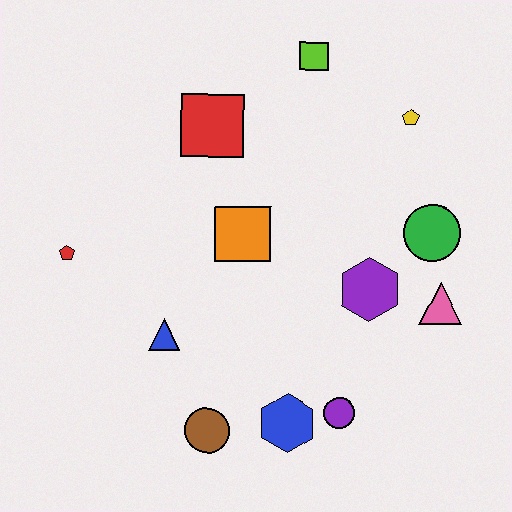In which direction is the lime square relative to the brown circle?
The lime square is above the brown circle.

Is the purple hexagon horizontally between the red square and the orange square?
No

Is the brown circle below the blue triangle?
Yes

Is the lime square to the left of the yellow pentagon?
Yes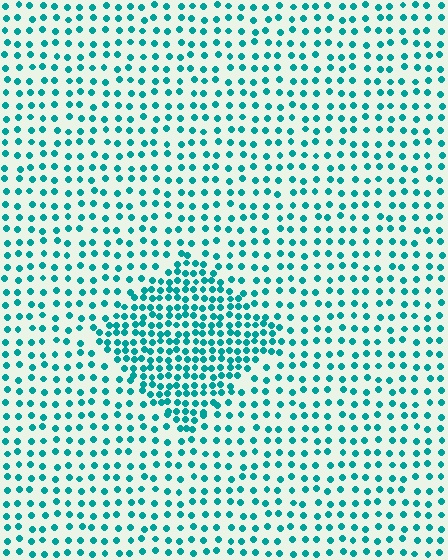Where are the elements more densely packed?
The elements are more densely packed inside the diamond boundary.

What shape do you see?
I see a diamond.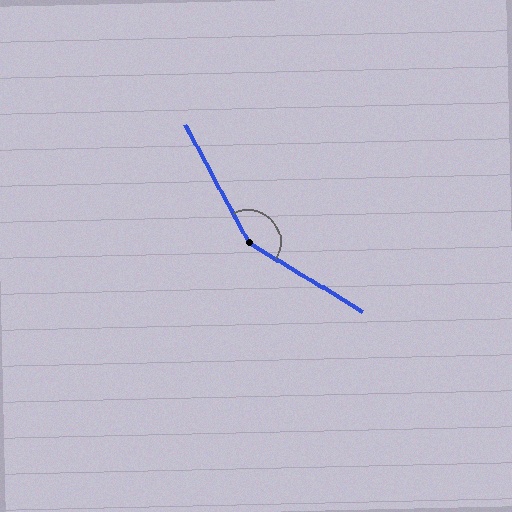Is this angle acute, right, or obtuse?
It is obtuse.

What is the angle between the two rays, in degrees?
Approximately 150 degrees.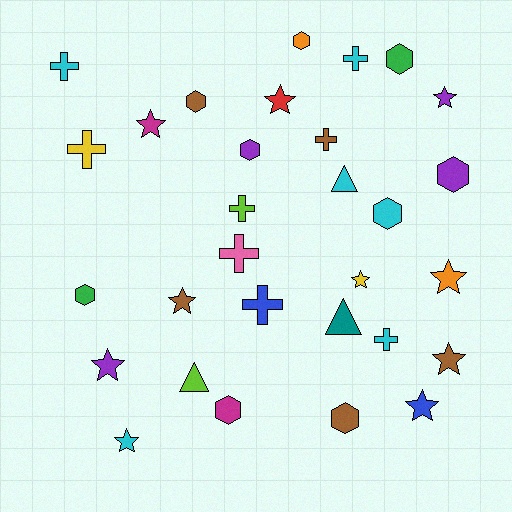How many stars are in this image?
There are 10 stars.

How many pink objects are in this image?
There is 1 pink object.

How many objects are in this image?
There are 30 objects.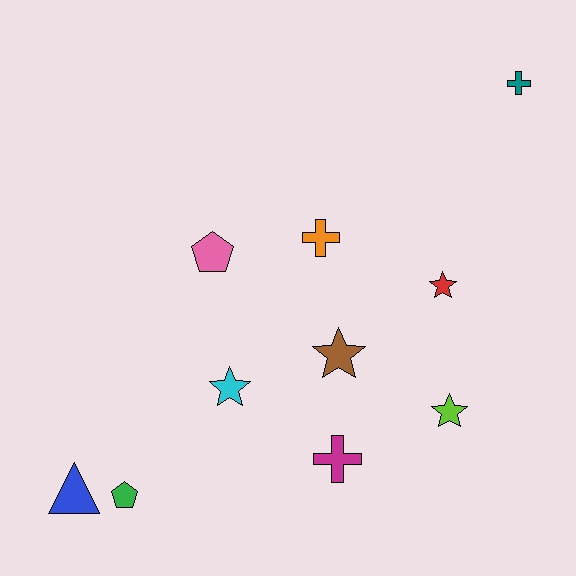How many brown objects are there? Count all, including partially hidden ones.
There is 1 brown object.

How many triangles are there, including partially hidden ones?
There is 1 triangle.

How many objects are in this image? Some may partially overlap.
There are 10 objects.